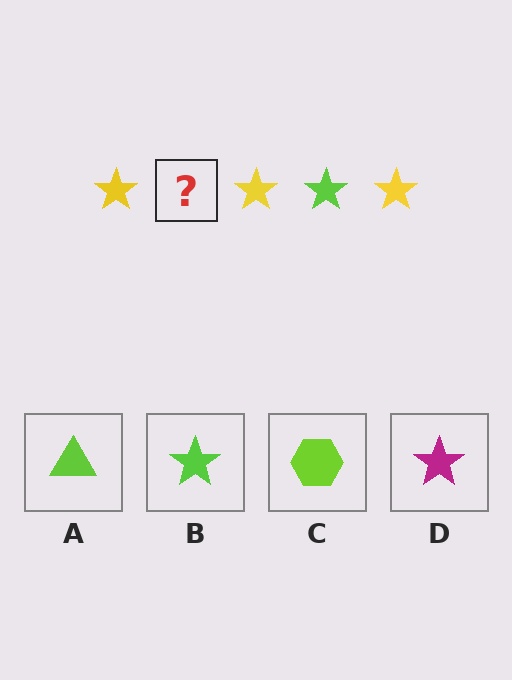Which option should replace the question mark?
Option B.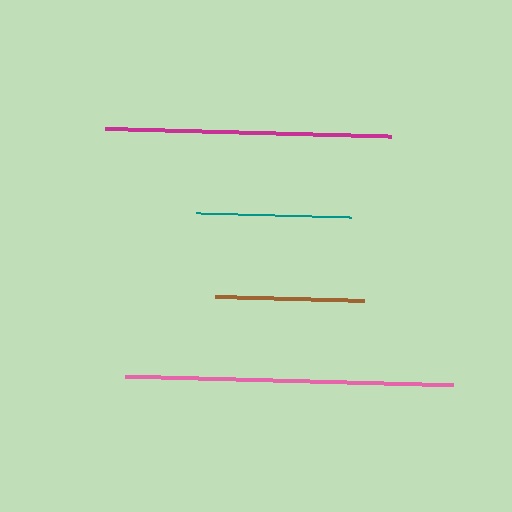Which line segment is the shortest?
The brown line is the shortest at approximately 149 pixels.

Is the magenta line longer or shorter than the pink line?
The pink line is longer than the magenta line.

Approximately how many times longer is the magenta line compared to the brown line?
The magenta line is approximately 1.9 times the length of the brown line.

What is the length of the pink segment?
The pink segment is approximately 329 pixels long.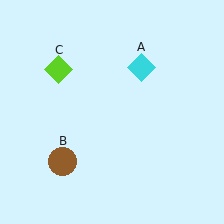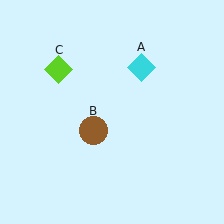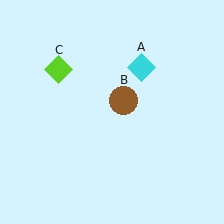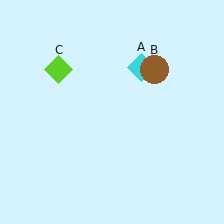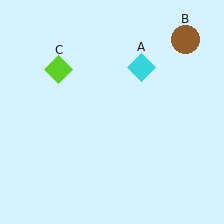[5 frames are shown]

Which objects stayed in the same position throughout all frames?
Cyan diamond (object A) and lime diamond (object C) remained stationary.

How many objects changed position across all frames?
1 object changed position: brown circle (object B).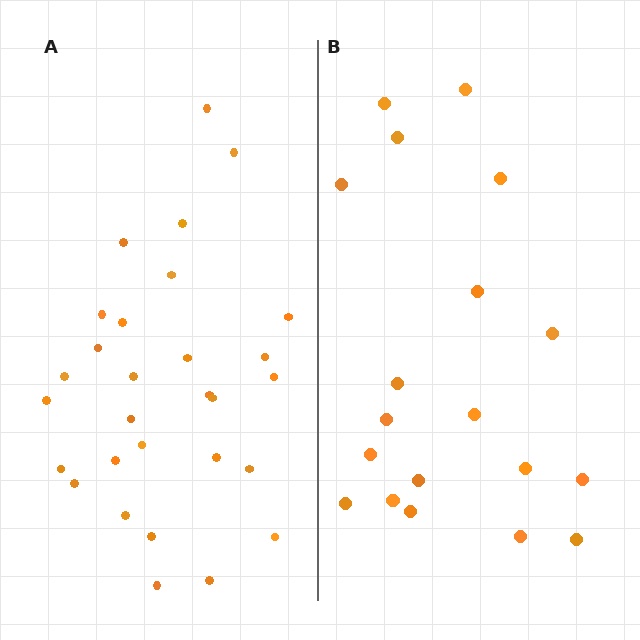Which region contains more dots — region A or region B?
Region A (the left region) has more dots.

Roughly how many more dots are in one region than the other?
Region A has roughly 10 or so more dots than region B.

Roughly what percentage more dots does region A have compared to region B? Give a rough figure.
About 55% more.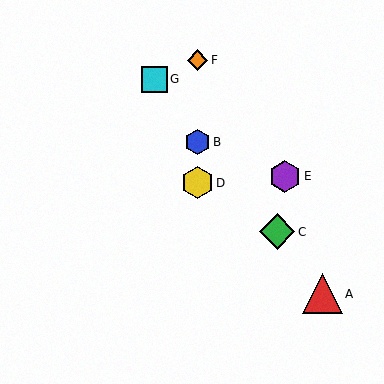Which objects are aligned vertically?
Objects B, D, F are aligned vertically.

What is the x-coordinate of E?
Object E is at x≈285.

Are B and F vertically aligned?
Yes, both are at x≈197.